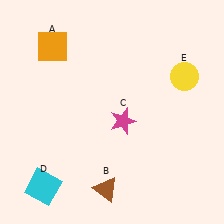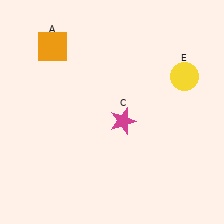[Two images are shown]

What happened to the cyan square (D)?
The cyan square (D) was removed in Image 2. It was in the bottom-left area of Image 1.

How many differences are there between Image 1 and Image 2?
There are 2 differences between the two images.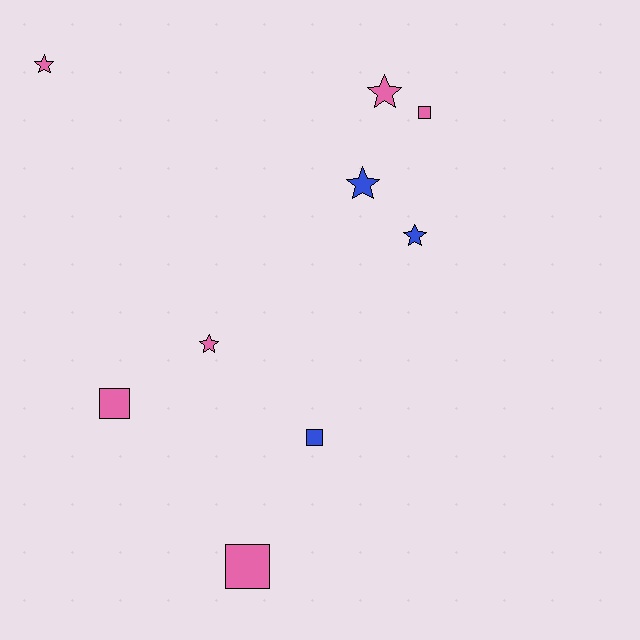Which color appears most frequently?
Pink, with 6 objects.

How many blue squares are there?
There is 1 blue square.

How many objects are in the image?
There are 9 objects.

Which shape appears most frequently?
Star, with 5 objects.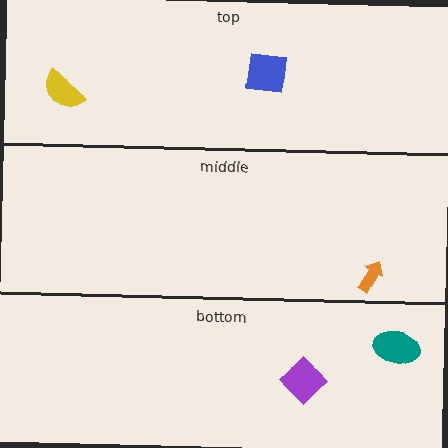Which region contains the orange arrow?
The middle region.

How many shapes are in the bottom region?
2.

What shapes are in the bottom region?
The teal ellipse, the purple diamond.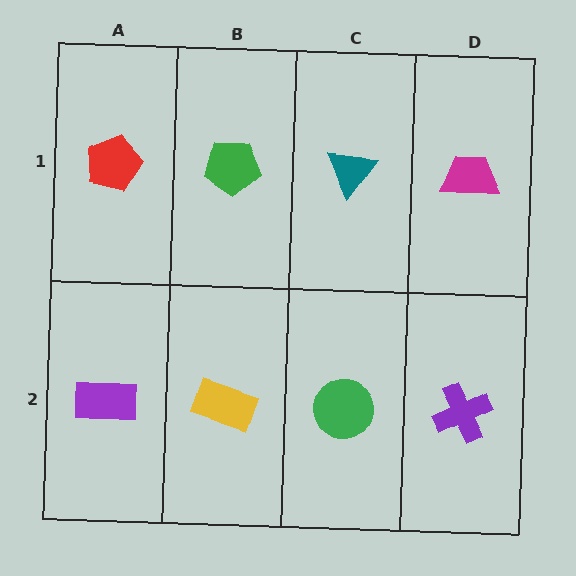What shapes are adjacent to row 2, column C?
A teal triangle (row 1, column C), a yellow rectangle (row 2, column B), a purple cross (row 2, column D).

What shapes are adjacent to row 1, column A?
A purple rectangle (row 2, column A), a green pentagon (row 1, column B).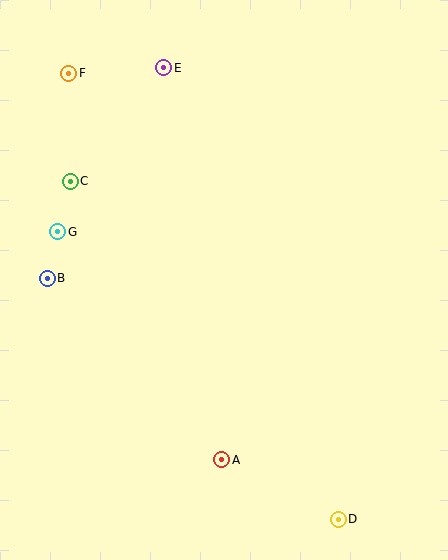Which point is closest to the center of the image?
Point G at (58, 232) is closest to the center.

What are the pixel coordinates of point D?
Point D is at (338, 519).